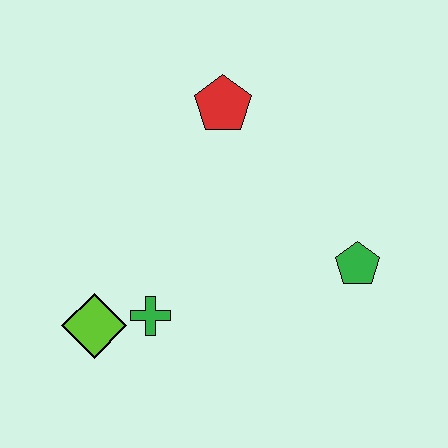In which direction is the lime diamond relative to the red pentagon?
The lime diamond is below the red pentagon.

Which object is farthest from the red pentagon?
The lime diamond is farthest from the red pentagon.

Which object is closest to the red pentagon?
The green pentagon is closest to the red pentagon.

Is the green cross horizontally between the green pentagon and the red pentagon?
No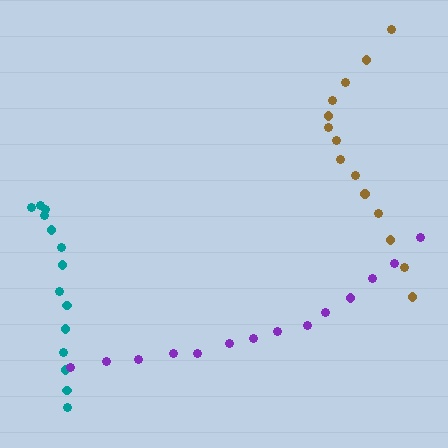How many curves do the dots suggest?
There are 3 distinct paths.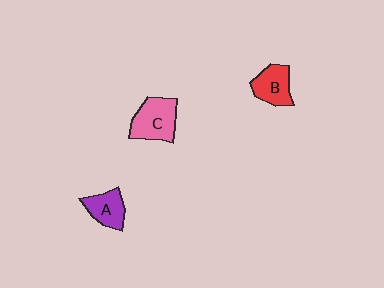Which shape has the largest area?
Shape C (pink).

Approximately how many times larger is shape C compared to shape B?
Approximately 1.3 times.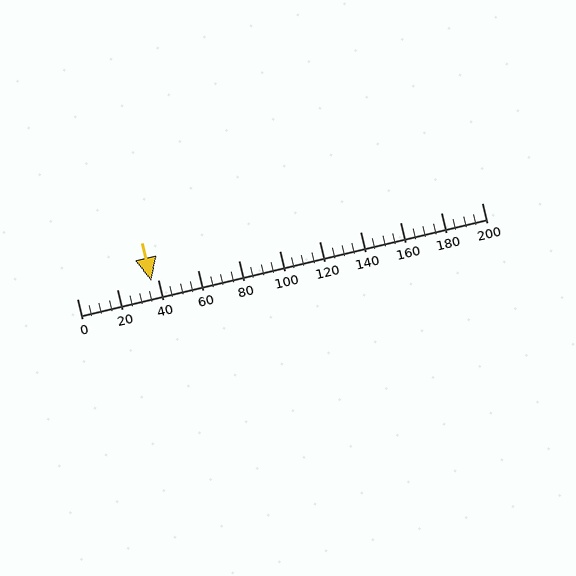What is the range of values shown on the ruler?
The ruler shows values from 0 to 200.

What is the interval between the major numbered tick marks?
The major tick marks are spaced 20 units apart.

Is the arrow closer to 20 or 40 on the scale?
The arrow is closer to 40.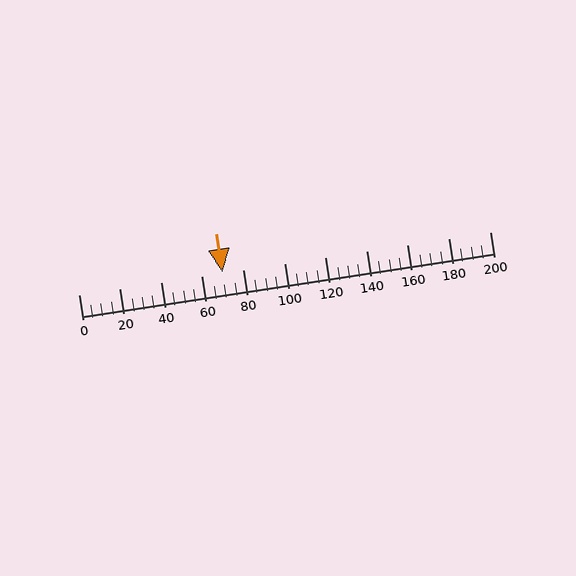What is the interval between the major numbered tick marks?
The major tick marks are spaced 20 units apart.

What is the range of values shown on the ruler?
The ruler shows values from 0 to 200.